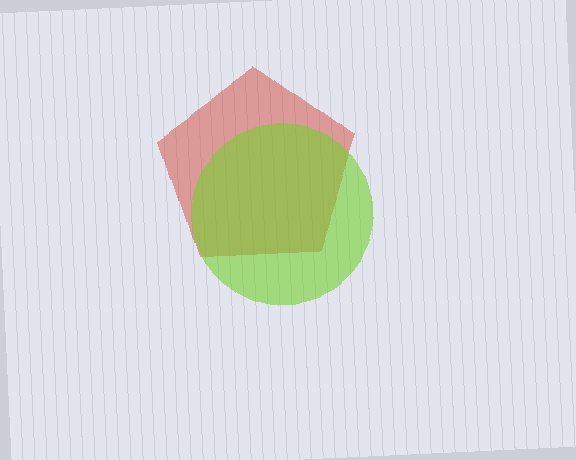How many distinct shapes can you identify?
There are 2 distinct shapes: a red pentagon, a lime circle.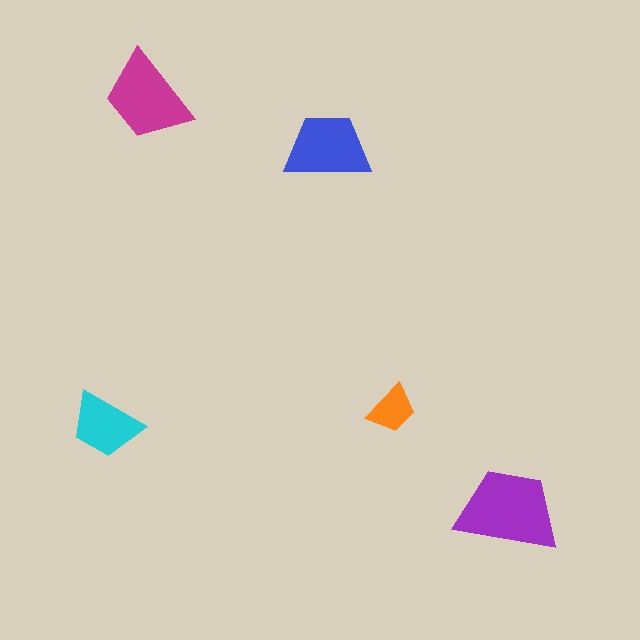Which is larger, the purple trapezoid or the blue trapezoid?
The purple one.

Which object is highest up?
The magenta trapezoid is topmost.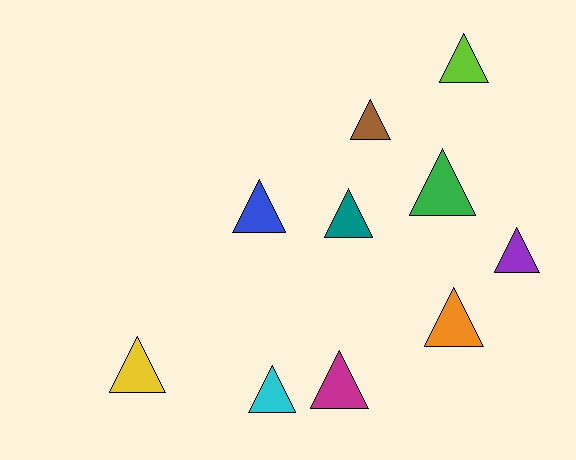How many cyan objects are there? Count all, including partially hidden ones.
There is 1 cyan object.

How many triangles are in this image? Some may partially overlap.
There are 10 triangles.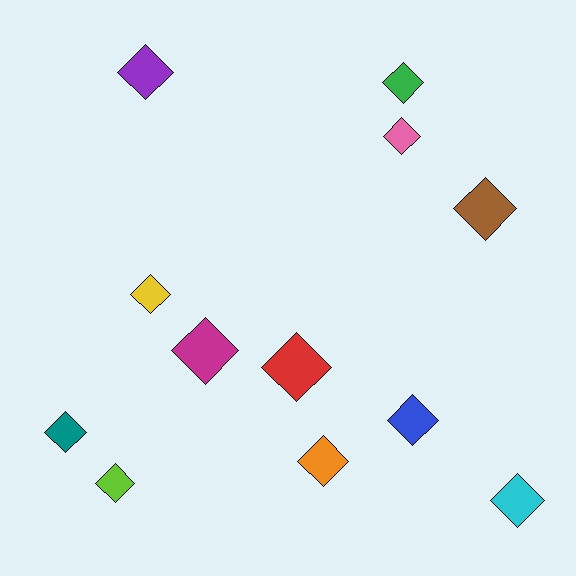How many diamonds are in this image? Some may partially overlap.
There are 12 diamonds.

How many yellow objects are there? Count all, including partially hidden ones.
There is 1 yellow object.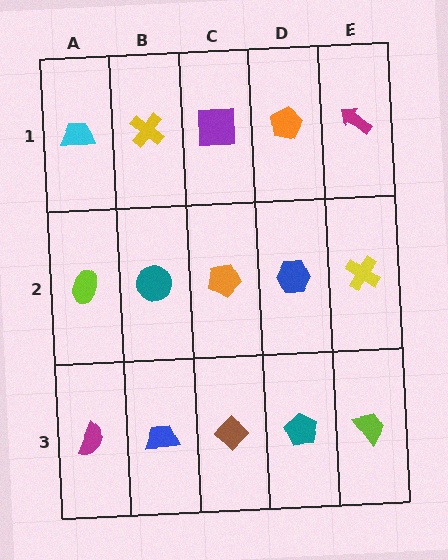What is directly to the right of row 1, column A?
A yellow cross.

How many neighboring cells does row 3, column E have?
2.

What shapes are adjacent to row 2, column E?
A magenta arrow (row 1, column E), a lime trapezoid (row 3, column E), a blue hexagon (row 2, column D).